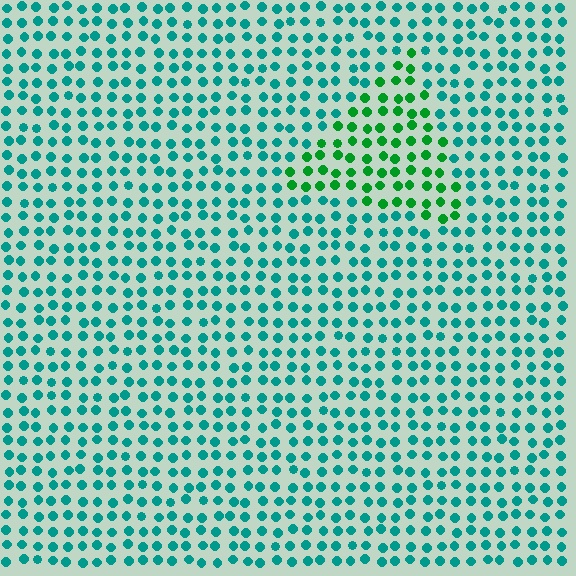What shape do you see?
I see a triangle.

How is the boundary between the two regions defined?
The boundary is defined purely by a slight shift in hue (about 42 degrees). Spacing, size, and orientation are identical on both sides.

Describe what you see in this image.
The image is filled with small teal elements in a uniform arrangement. A triangle-shaped region is visible where the elements are tinted to a slightly different hue, forming a subtle color boundary.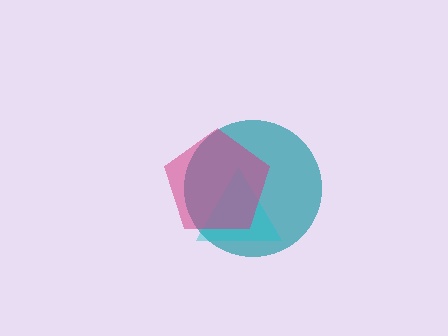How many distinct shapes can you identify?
There are 3 distinct shapes: a teal circle, a cyan triangle, a magenta pentagon.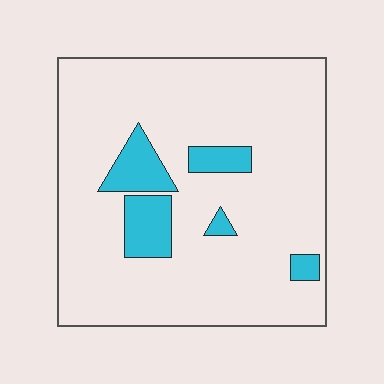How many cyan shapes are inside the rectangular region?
5.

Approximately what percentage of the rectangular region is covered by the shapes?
Approximately 10%.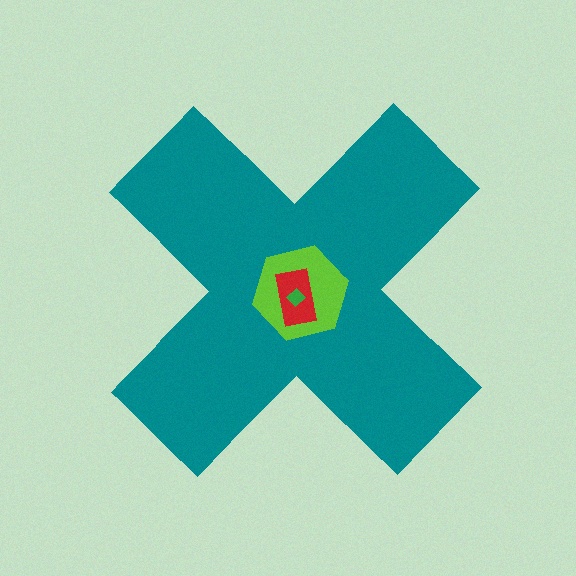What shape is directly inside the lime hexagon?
The red rectangle.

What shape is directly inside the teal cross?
The lime hexagon.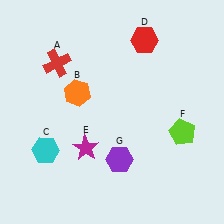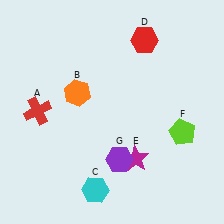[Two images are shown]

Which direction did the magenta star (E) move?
The magenta star (E) moved right.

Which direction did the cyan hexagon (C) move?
The cyan hexagon (C) moved right.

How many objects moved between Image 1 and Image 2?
3 objects moved between the two images.